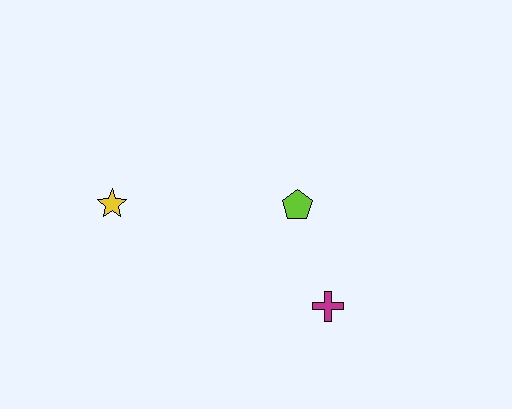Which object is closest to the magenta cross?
The lime pentagon is closest to the magenta cross.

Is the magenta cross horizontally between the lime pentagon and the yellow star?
No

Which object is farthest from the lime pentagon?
The yellow star is farthest from the lime pentagon.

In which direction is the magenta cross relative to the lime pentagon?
The magenta cross is below the lime pentagon.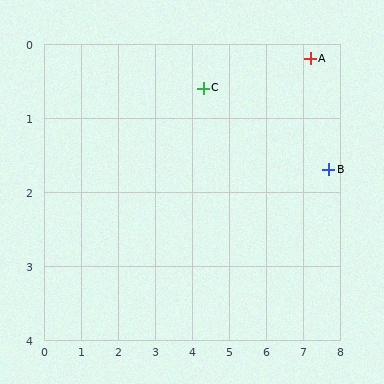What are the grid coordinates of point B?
Point B is at approximately (7.7, 1.7).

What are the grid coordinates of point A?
Point A is at approximately (7.2, 0.2).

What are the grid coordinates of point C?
Point C is at approximately (4.3, 0.6).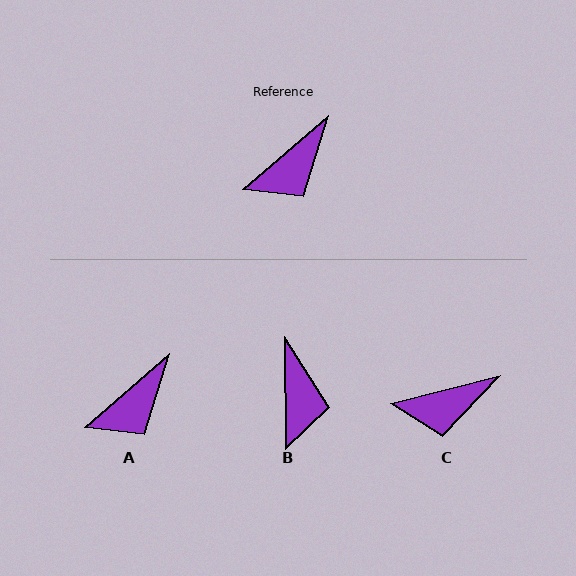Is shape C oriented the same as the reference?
No, it is off by about 26 degrees.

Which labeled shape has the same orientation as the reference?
A.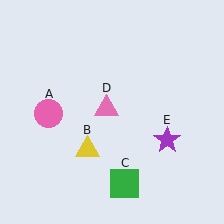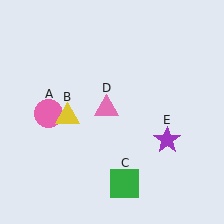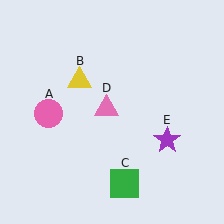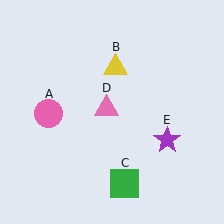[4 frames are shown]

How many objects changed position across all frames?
1 object changed position: yellow triangle (object B).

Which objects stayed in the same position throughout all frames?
Pink circle (object A) and green square (object C) and pink triangle (object D) and purple star (object E) remained stationary.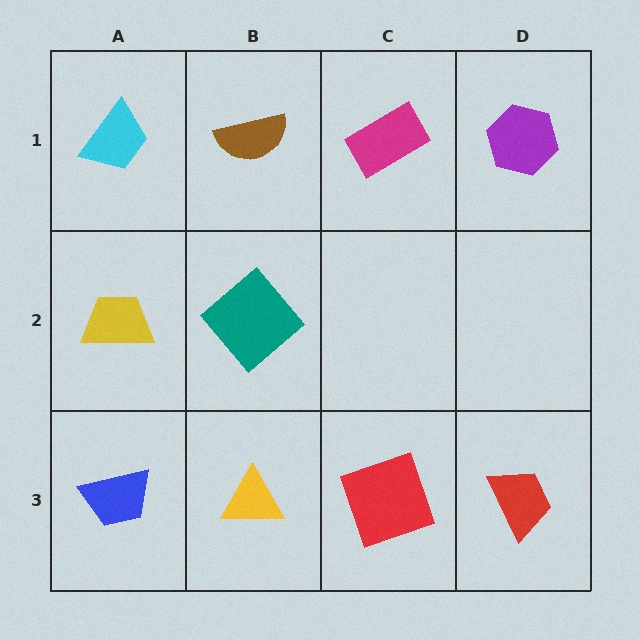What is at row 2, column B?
A teal diamond.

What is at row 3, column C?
A red square.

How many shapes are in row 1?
4 shapes.